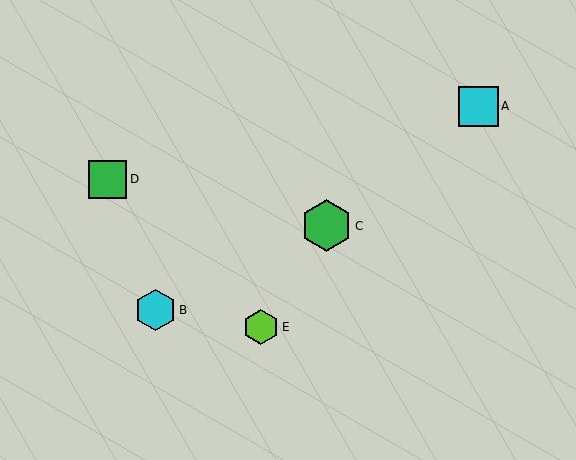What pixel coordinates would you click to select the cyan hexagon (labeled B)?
Click at (156, 310) to select the cyan hexagon B.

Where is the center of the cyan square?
The center of the cyan square is at (478, 106).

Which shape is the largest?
The green hexagon (labeled C) is the largest.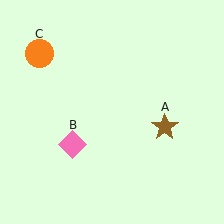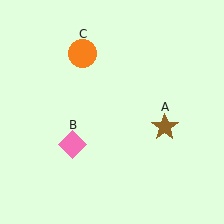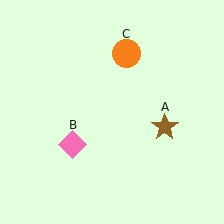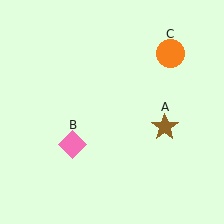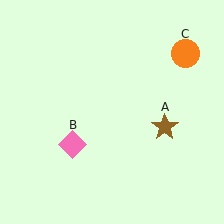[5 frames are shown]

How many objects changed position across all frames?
1 object changed position: orange circle (object C).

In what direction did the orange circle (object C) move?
The orange circle (object C) moved right.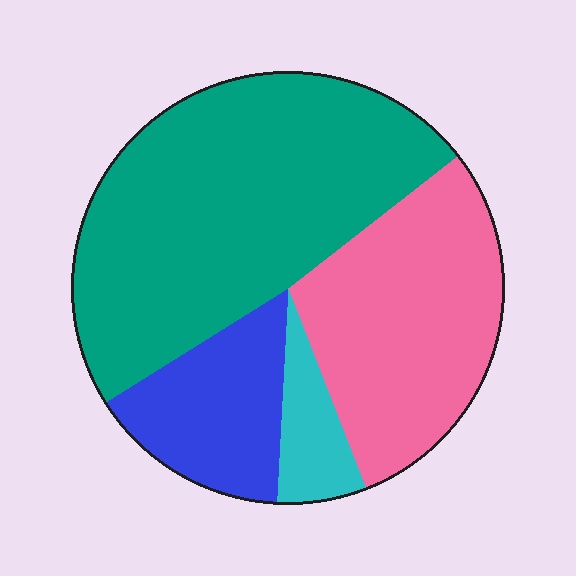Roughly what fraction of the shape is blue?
Blue takes up about one sixth (1/6) of the shape.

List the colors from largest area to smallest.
From largest to smallest: teal, pink, blue, cyan.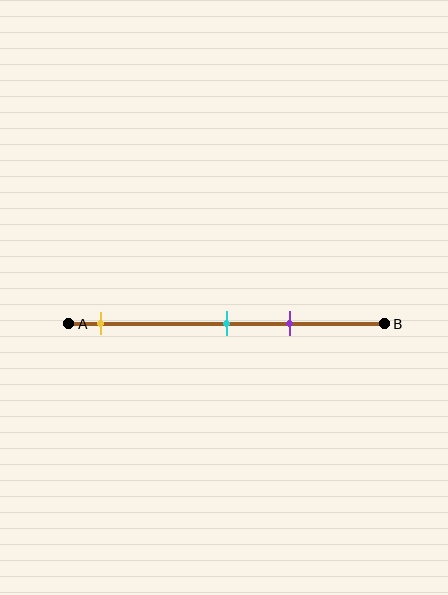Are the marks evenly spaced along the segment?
No, the marks are not evenly spaced.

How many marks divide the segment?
There are 3 marks dividing the segment.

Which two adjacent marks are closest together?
The cyan and purple marks are the closest adjacent pair.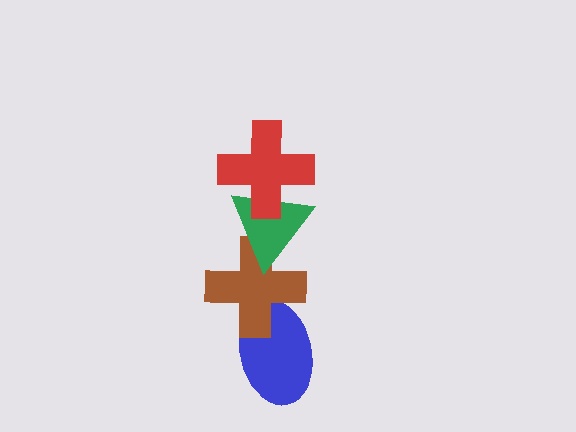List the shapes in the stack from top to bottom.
From top to bottom: the red cross, the green triangle, the brown cross, the blue ellipse.